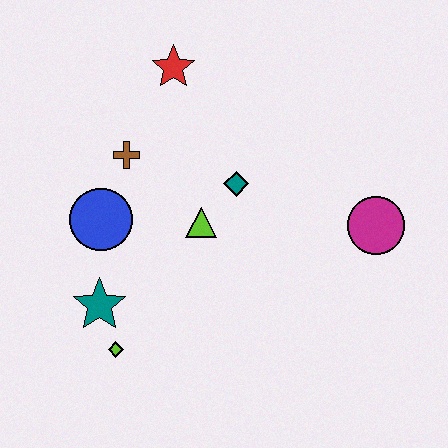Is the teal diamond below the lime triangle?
No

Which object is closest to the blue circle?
The brown cross is closest to the blue circle.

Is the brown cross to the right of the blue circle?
Yes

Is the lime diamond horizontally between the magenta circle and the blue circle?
Yes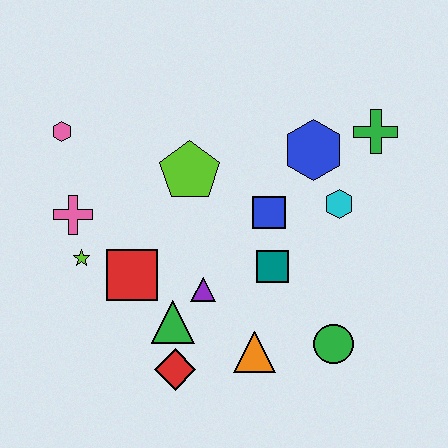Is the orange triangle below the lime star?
Yes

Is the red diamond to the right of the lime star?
Yes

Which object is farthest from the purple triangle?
The green cross is farthest from the purple triangle.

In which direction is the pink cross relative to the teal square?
The pink cross is to the left of the teal square.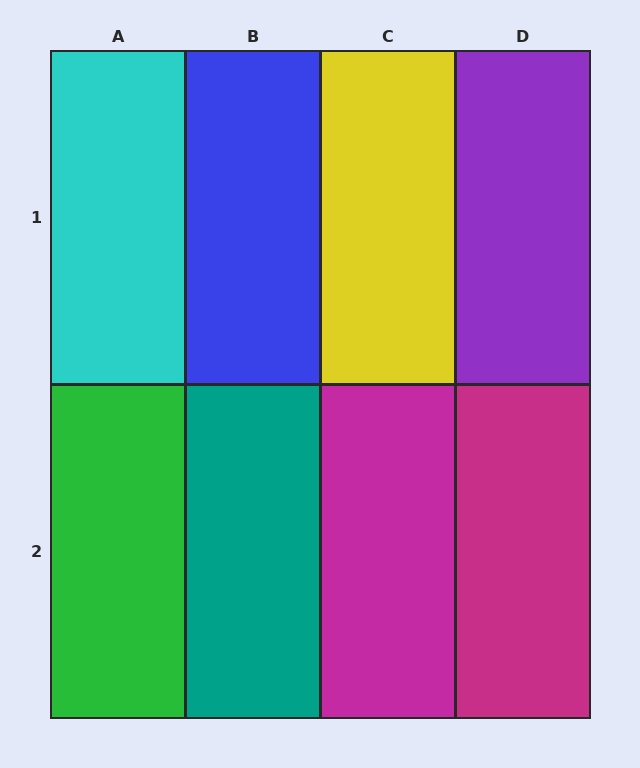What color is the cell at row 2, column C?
Magenta.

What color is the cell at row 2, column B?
Teal.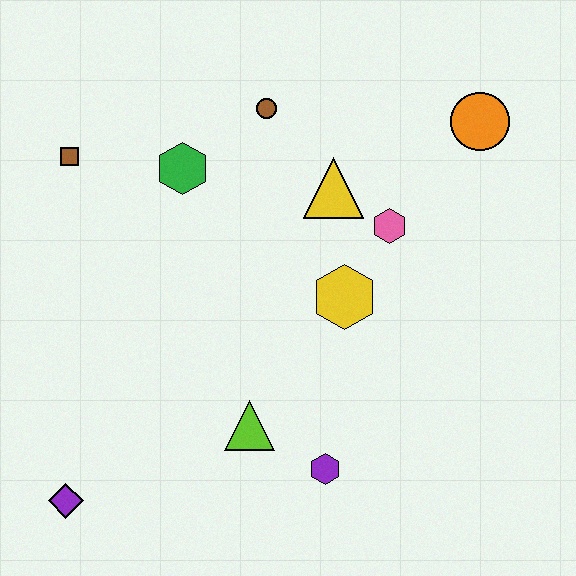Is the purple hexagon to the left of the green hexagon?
No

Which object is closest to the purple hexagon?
The lime triangle is closest to the purple hexagon.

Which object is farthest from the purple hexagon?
The brown square is farthest from the purple hexagon.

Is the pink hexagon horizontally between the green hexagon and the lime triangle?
No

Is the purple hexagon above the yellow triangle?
No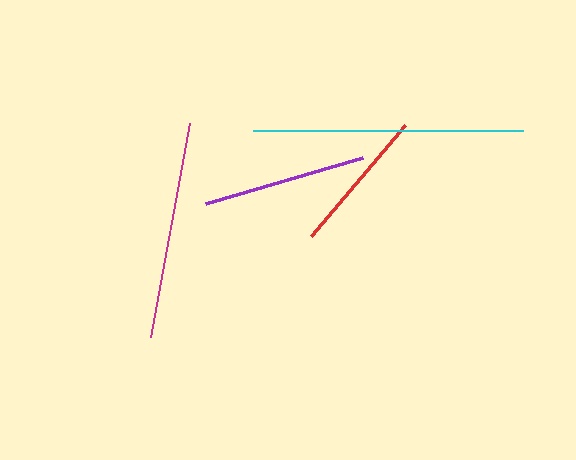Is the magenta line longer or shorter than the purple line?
The magenta line is longer than the purple line.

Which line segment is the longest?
The cyan line is the longest at approximately 270 pixels.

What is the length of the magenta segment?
The magenta segment is approximately 218 pixels long.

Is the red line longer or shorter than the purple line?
The purple line is longer than the red line.